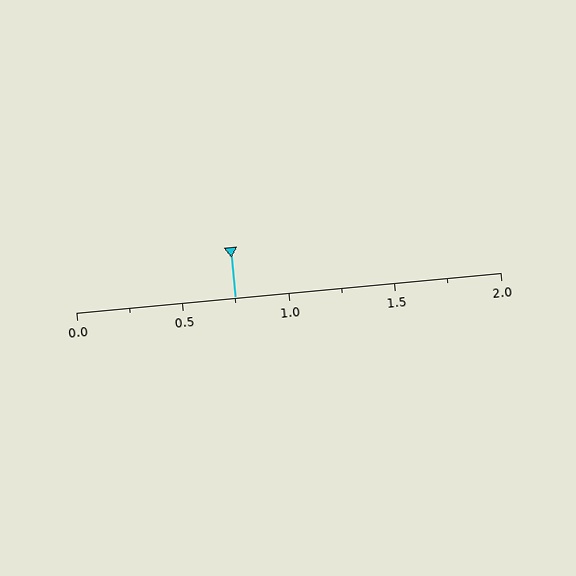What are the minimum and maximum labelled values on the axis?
The axis runs from 0.0 to 2.0.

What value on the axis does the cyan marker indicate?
The marker indicates approximately 0.75.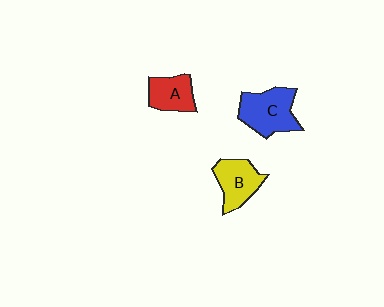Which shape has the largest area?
Shape C (blue).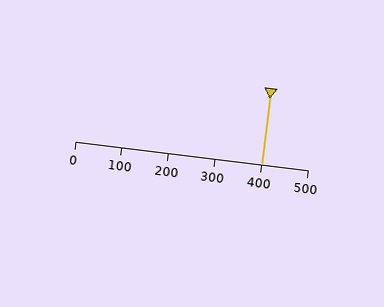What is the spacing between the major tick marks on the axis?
The major ticks are spaced 100 apart.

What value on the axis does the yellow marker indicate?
The marker indicates approximately 400.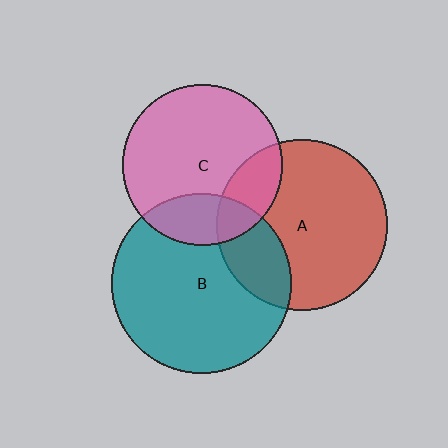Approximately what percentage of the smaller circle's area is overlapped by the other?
Approximately 20%.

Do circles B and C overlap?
Yes.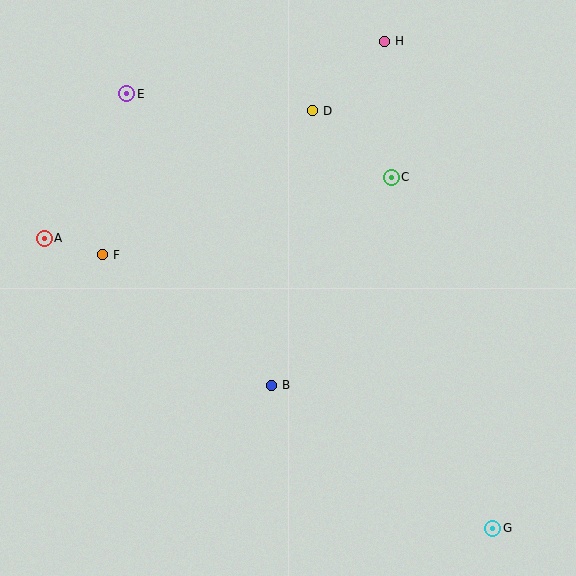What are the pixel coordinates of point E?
Point E is at (127, 94).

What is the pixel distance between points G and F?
The distance between G and F is 476 pixels.